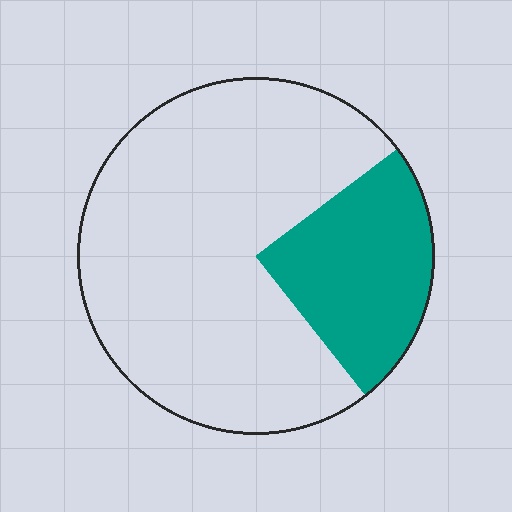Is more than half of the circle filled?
No.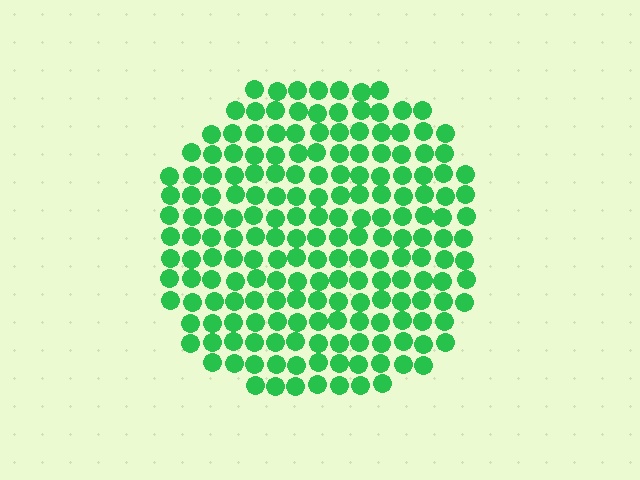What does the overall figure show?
The overall figure shows a circle.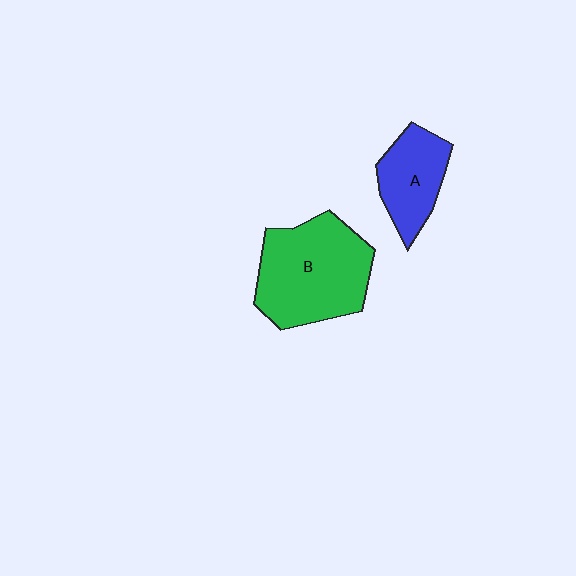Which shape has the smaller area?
Shape A (blue).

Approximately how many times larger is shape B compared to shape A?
Approximately 1.8 times.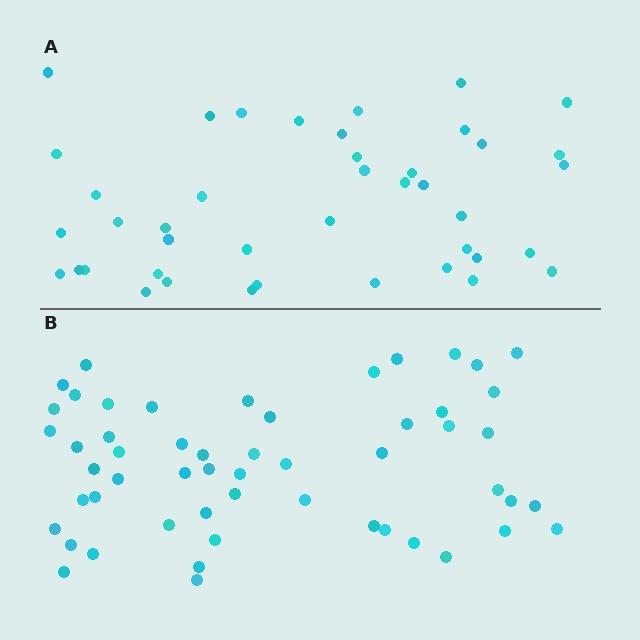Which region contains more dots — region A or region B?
Region B (the bottom region) has more dots.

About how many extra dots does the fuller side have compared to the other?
Region B has roughly 12 or so more dots than region A.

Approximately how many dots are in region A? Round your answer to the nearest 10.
About 40 dots. (The exact count is 42, which rounds to 40.)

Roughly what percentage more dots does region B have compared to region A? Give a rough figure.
About 30% more.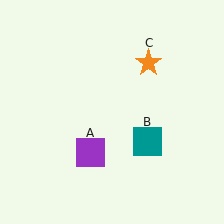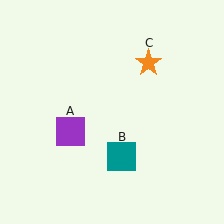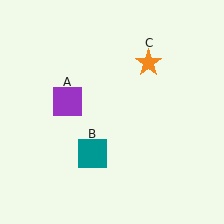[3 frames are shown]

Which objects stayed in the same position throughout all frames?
Orange star (object C) remained stationary.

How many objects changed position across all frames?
2 objects changed position: purple square (object A), teal square (object B).